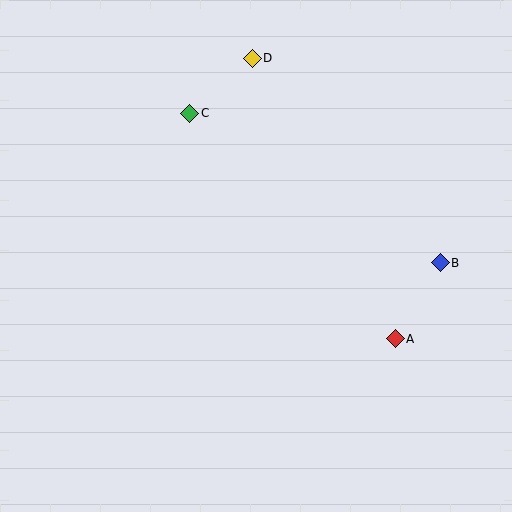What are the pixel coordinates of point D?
Point D is at (252, 58).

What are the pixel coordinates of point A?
Point A is at (395, 339).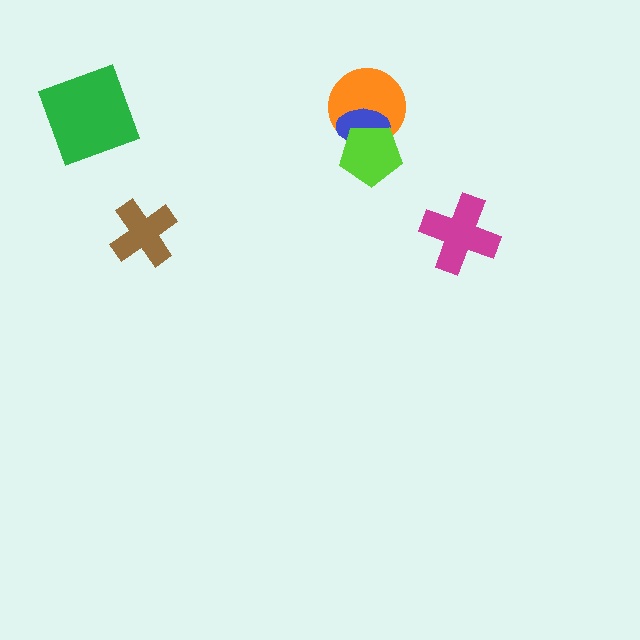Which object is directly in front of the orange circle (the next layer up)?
The blue ellipse is directly in front of the orange circle.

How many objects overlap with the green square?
0 objects overlap with the green square.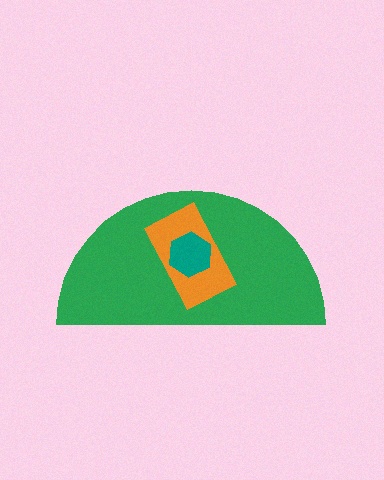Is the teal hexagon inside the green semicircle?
Yes.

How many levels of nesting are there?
3.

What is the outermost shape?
The green semicircle.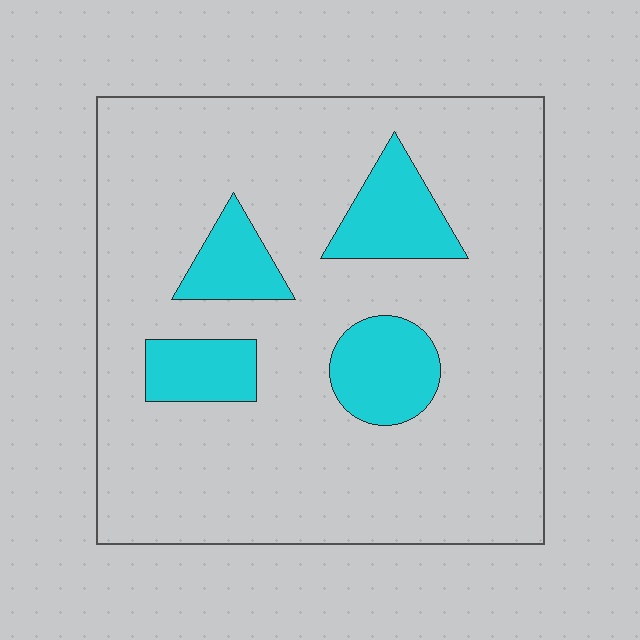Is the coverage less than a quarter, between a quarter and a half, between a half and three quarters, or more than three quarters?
Less than a quarter.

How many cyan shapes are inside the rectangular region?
4.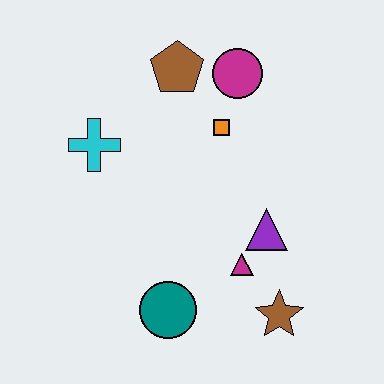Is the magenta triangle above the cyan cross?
No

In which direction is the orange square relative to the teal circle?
The orange square is above the teal circle.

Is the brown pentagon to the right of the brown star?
No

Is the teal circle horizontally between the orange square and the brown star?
No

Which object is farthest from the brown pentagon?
The brown star is farthest from the brown pentagon.